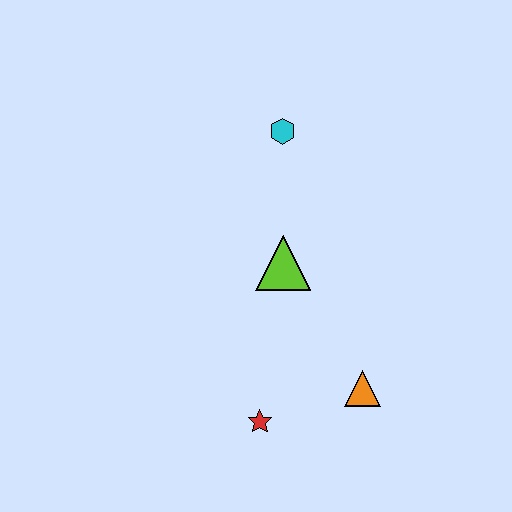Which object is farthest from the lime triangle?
The red star is farthest from the lime triangle.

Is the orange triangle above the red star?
Yes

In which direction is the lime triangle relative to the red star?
The lime triangle is above the red star.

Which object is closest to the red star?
The orange triangle is closest to the red star.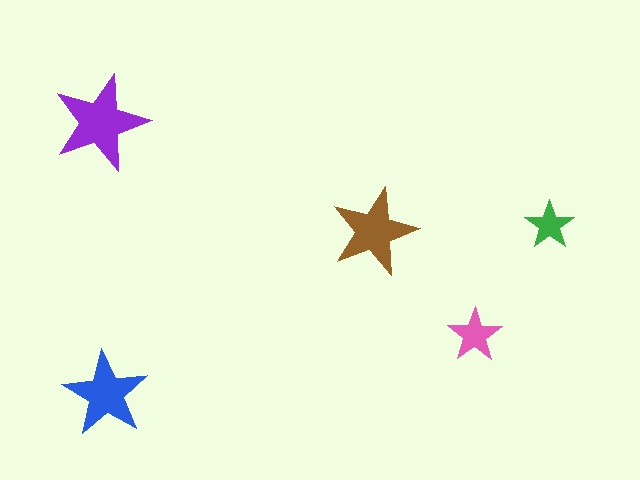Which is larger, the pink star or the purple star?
The purple one.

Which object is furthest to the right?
The green star is rightmost.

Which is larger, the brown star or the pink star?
The brown one.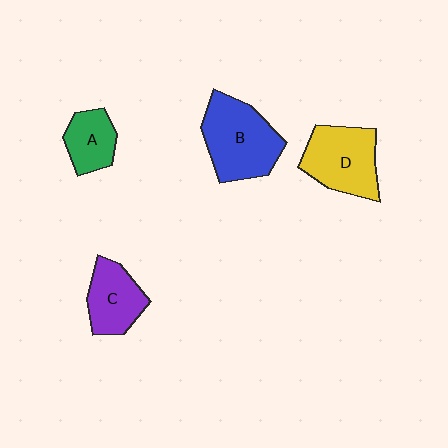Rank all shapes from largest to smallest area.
From largest to smallest: B (blue), D (yellow), C (purple), A (green).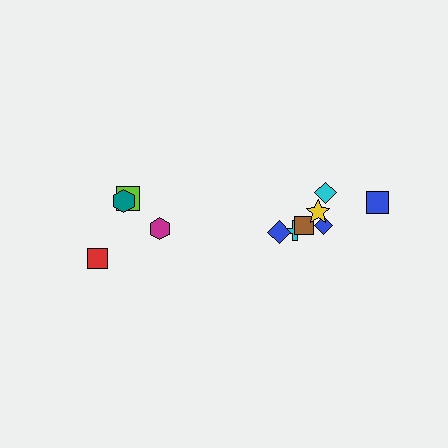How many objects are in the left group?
There are 4 objects.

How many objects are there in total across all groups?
There are 11 objects.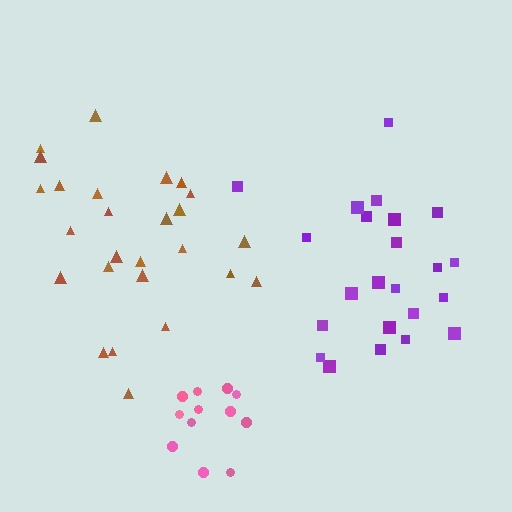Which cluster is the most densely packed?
Pink.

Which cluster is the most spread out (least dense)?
Brown.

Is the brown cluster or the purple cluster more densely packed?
Purple.